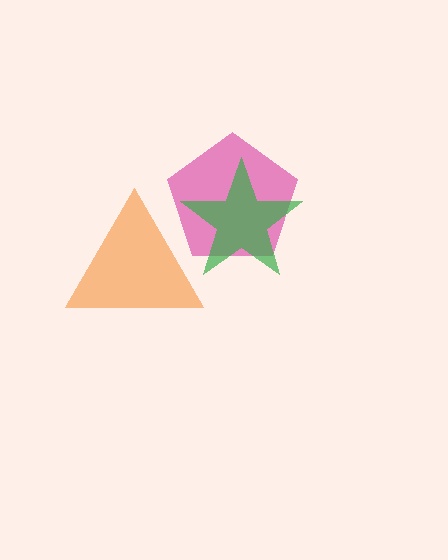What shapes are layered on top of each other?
The layered shapes are: an orange triangle, a magenta pentagon, a green star.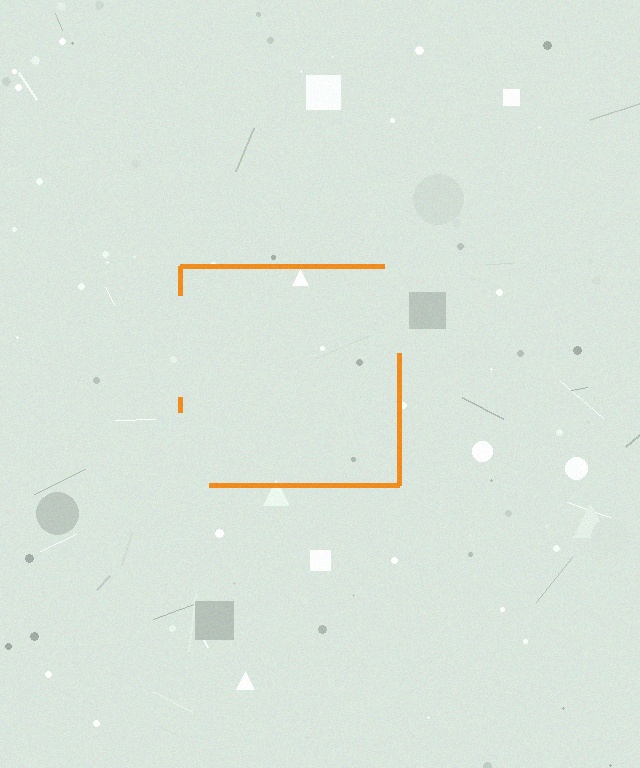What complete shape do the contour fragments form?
The contour fragments form a square.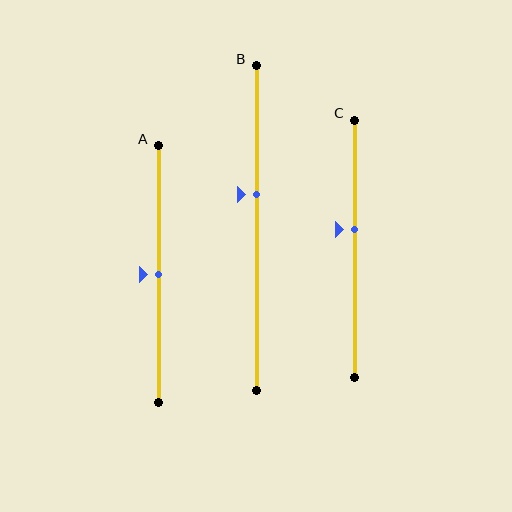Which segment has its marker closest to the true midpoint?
Segment A has its marker closest to the true midpoint.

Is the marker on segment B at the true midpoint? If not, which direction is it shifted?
No, the marker on segment B is shifted upward by about 10% of the segment length.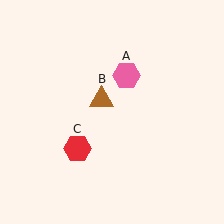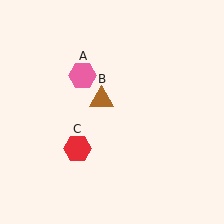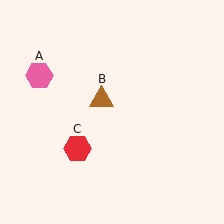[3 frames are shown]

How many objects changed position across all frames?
1 object changed position: pink hexagon (object A).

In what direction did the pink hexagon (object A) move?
The pink hexagon (object A) moved left.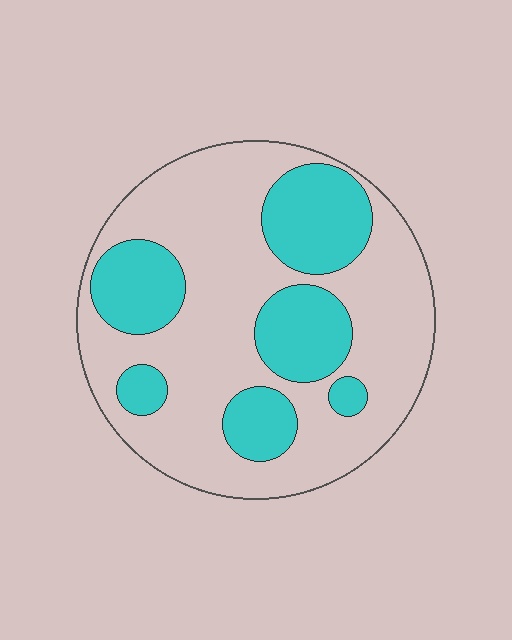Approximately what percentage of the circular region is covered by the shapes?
Approximately 30%.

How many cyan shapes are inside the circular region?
6.